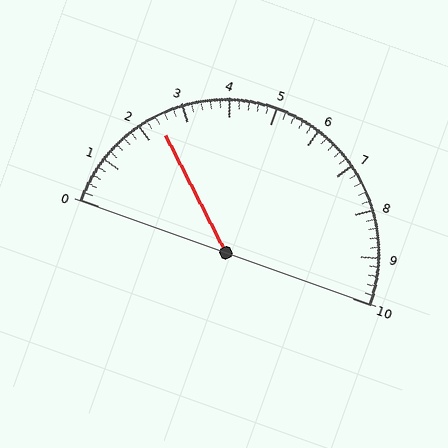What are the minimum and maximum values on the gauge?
The gauge ranges from 0 to 10.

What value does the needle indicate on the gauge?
The needle indicates approximately 2.4.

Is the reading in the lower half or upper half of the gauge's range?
The reading is in the lower half of the range (0 to 10).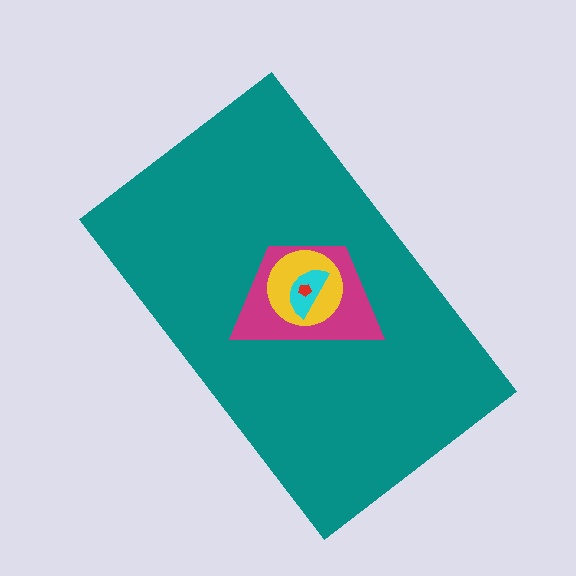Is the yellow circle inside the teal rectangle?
Yes.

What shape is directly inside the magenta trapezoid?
The yellow circle.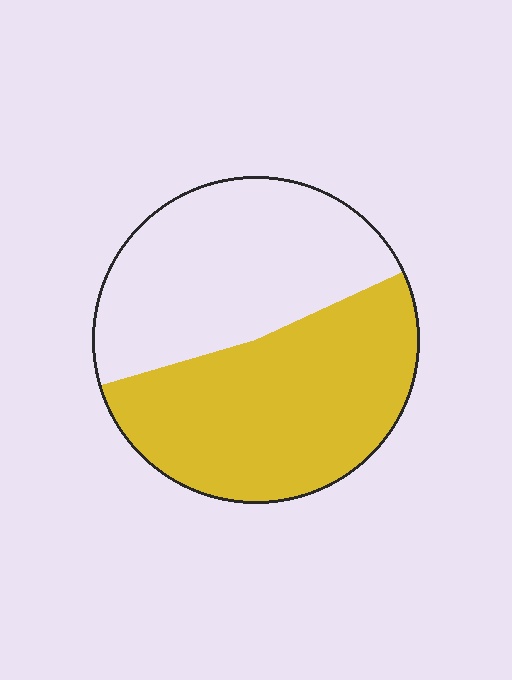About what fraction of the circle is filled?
About one half (1/2).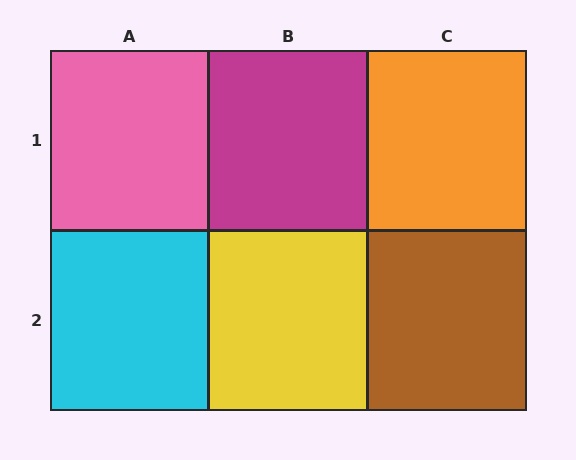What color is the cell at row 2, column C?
Brown.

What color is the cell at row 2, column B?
Yellow.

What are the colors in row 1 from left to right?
Pink, magenta, orange.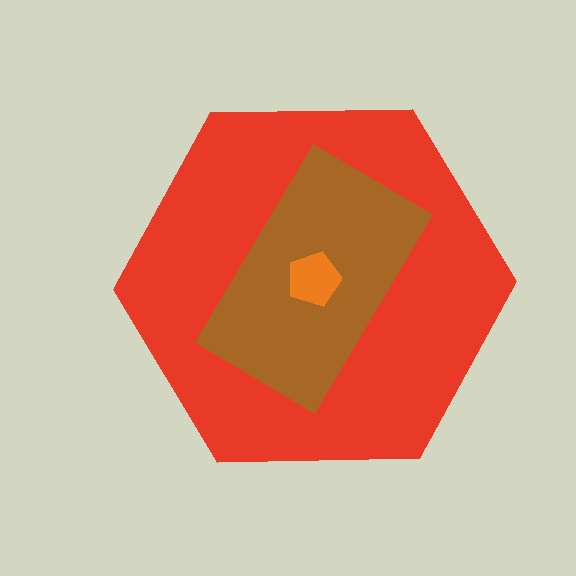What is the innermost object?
The orange pentagon.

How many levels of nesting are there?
3.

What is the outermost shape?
The red hexagon.